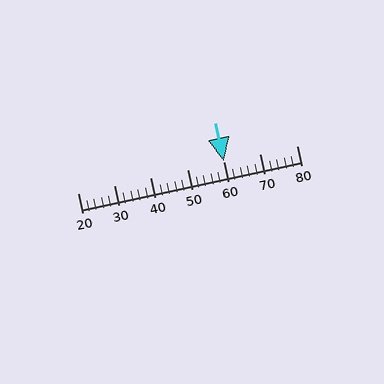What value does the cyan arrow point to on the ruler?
The cyan arrow points to approximately 60.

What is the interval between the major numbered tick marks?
The major tick marks are spaced 10 units apart.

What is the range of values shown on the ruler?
The ruler shows values from 20 to 80.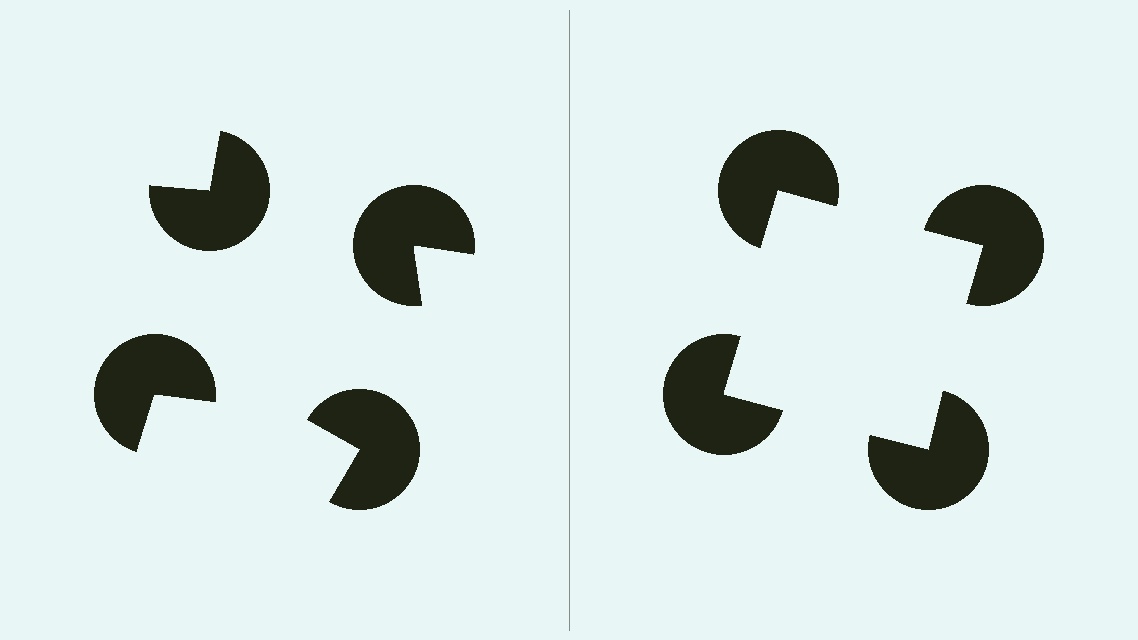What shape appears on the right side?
An illusory square.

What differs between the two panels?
The pac-man discs are positioned identically on both sides; only the wedge orientations differ. On the right they align to a square; on the left they are misaligned.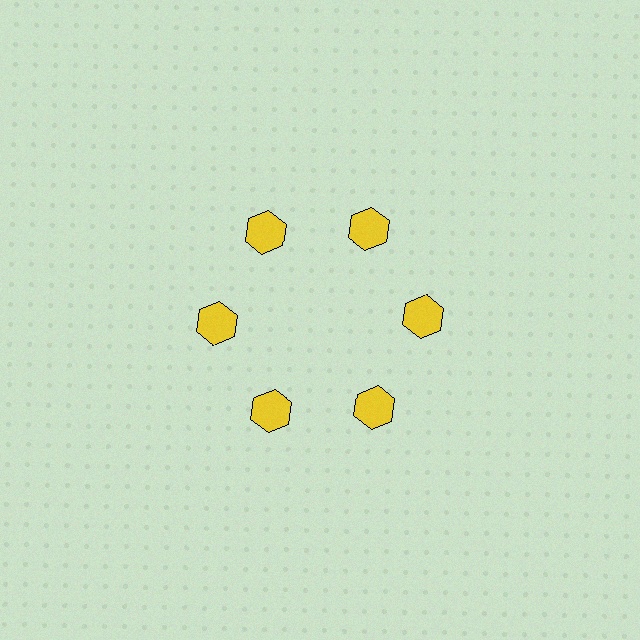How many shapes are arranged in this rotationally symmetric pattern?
There are 6 shapes, arranged in 6 groups of 1.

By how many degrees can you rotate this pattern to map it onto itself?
The pattern maps onto itself every 60 degrees of rotation.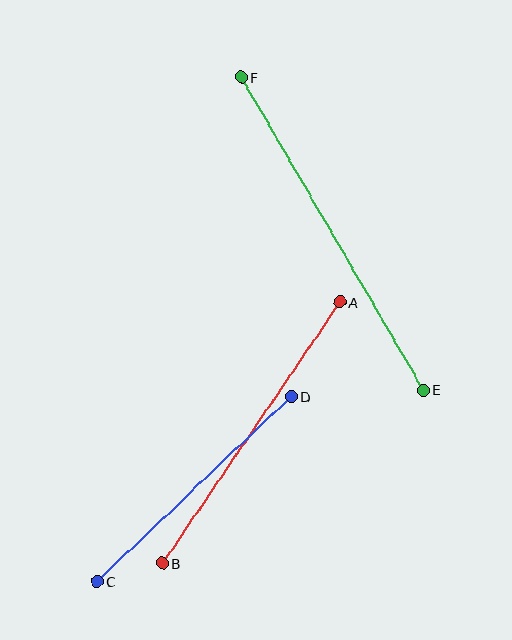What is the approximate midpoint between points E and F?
The midpoint is at approximately (332, 234) pixels.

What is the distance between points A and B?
The distance is approximately 316 pixels.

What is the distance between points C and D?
The distance is approximately 268 pixels.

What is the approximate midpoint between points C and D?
The midpoint is at approximately (194, 489) pixels.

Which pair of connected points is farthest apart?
Points E and F are farthest apart.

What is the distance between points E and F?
The distance is approximately 362 pixels.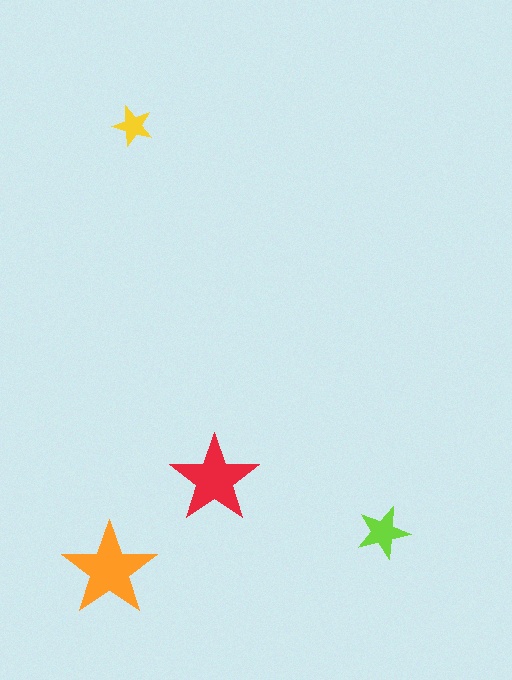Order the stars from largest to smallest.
the orange one, the red one, the lime one, the yellow one.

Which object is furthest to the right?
The lime star is rightmost.